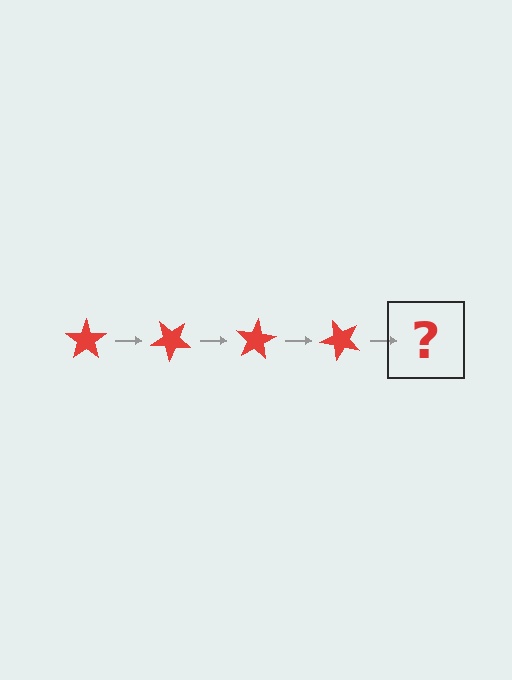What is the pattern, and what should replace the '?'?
The pattern is that the star rotates 40 degrees each step. The '?' should be a red star rotated 160 degrees.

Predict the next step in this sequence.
The next step is a red star rotated 160 degrees.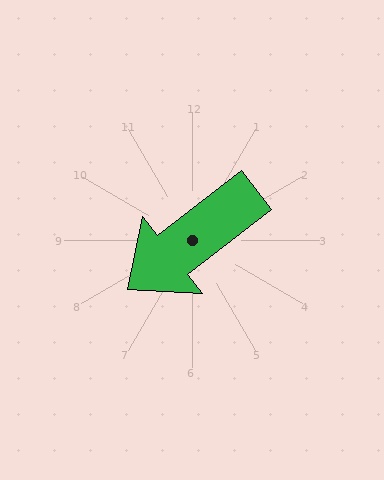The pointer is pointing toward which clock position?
Roughly 8 o'clock.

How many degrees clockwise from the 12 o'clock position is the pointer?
Approximately 232 degrees.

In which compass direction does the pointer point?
Southwest.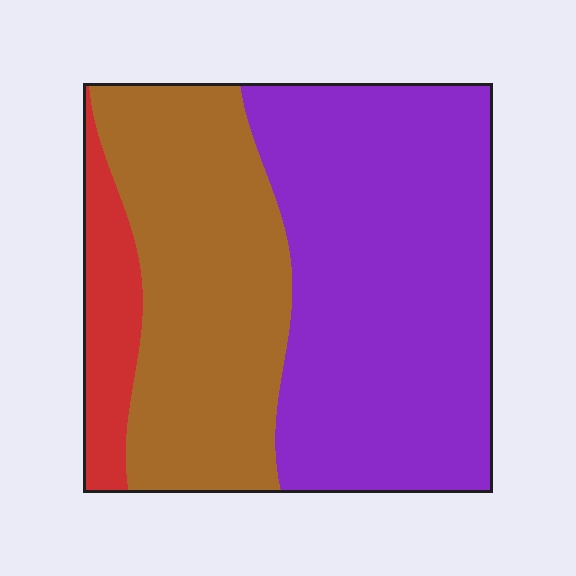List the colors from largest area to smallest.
From largest to smallest: purple, brown, red.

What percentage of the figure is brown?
Brown covers roughly 35% of the figure.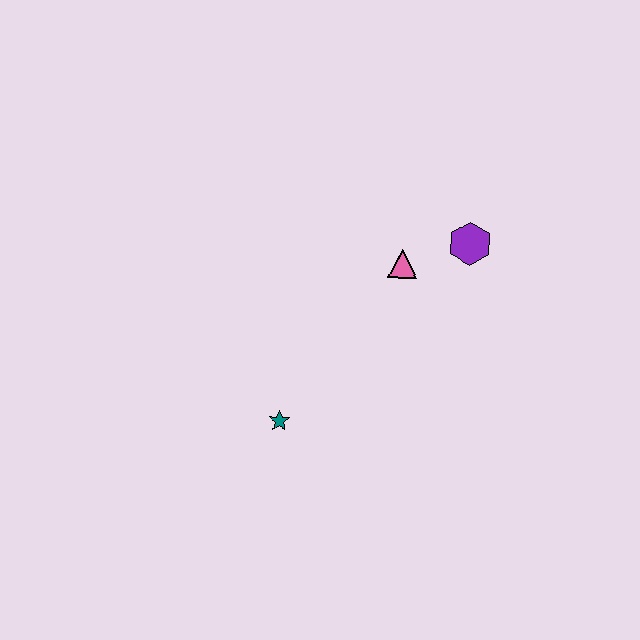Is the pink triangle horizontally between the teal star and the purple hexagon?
Yes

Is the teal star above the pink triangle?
No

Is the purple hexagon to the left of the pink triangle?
No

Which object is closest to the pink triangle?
The purple hexagon is closest to the pink triangle.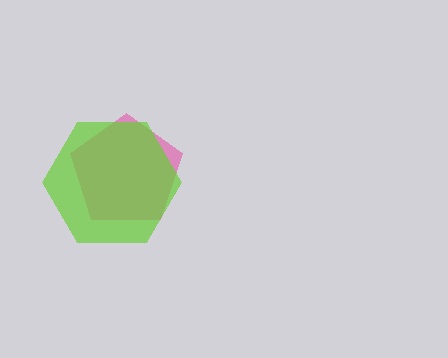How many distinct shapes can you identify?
There are 2 distinct shapes: a pink pentagon, a lime hexagon.